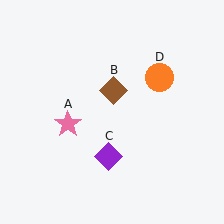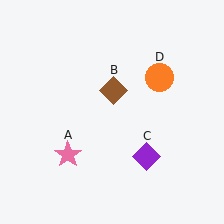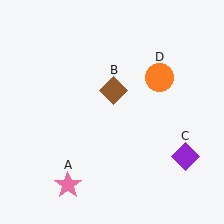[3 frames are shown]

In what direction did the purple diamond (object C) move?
The purple diamond (object C) moved right.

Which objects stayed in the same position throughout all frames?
Brown diamond (object B) and orange circle (object D) remained stationary.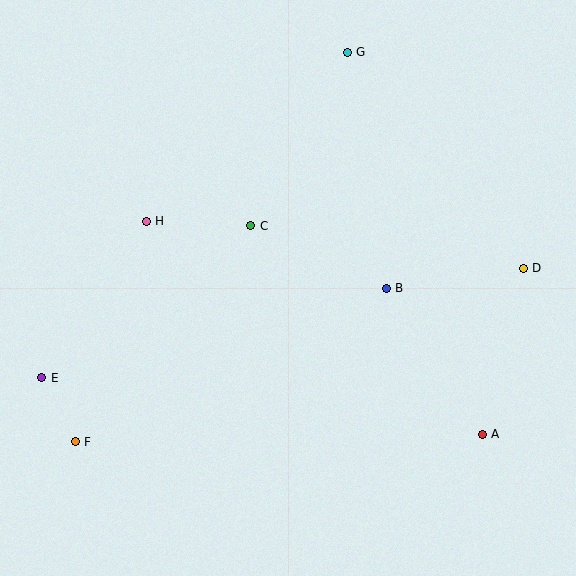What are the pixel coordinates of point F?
Point F is at (75, 442).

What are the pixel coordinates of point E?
Point E is at (42, 378).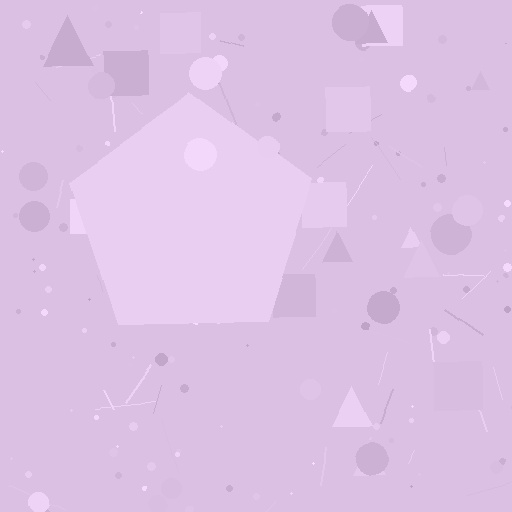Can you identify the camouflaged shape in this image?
The camouflaged shape is a pentagon.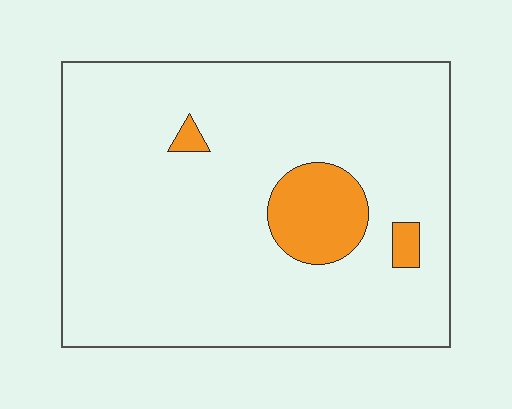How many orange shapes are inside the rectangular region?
3.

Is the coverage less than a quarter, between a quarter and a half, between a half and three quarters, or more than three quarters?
Less than a quarter.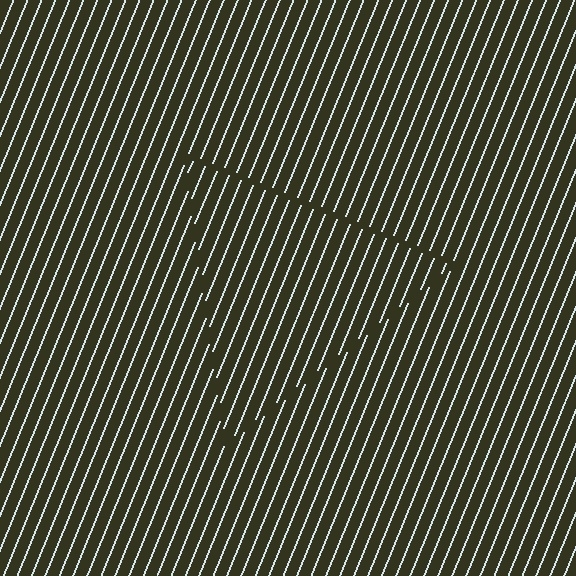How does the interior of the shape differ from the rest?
The interior of the shape contains the same grating, shifted by half a period — the contour is defined by the phase discontinuity where line-ends from the inner and outer gratings abut.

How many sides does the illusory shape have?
3 sides — the line-ends trace a triangle.